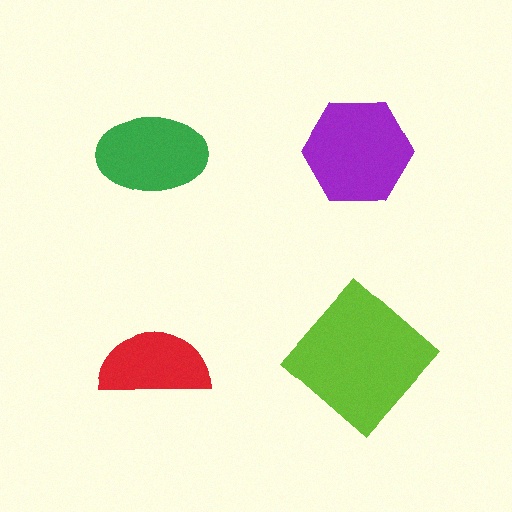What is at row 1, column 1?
A green ellipse.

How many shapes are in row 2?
2 shapes.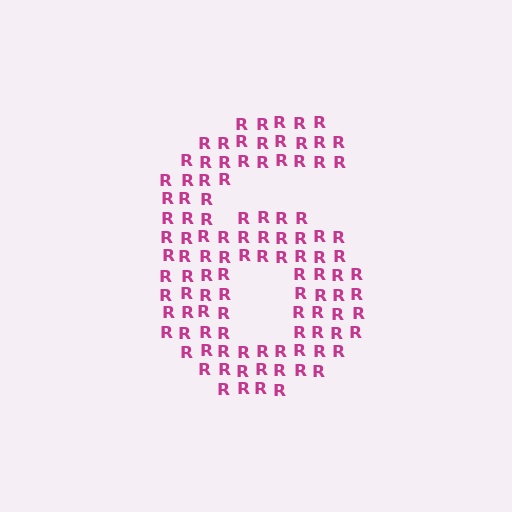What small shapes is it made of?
It is made of small letter R's.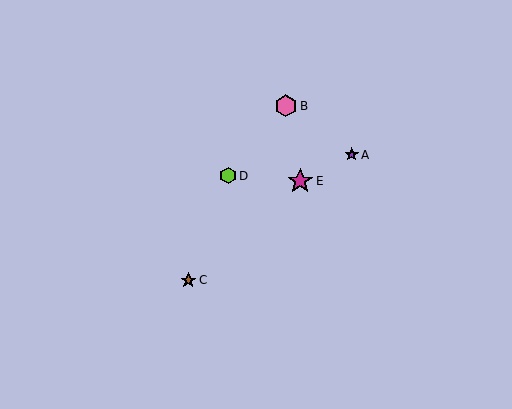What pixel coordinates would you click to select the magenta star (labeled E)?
Click at (300, 181) to select the magenta star E.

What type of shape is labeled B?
Shape B is a pink hexagon.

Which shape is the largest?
The magenta star (labeled E) is the largest.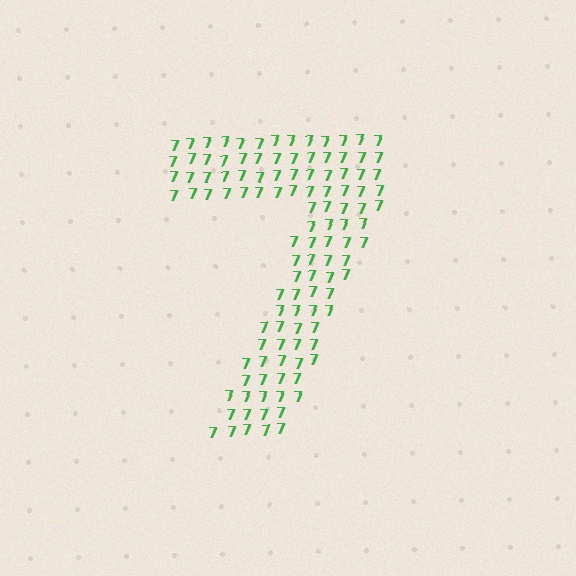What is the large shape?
The large shape is the digit 7.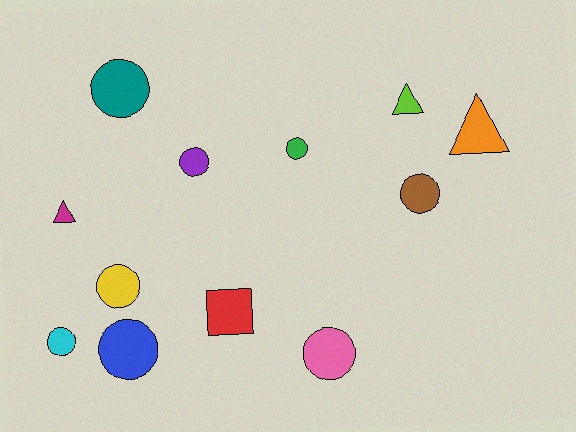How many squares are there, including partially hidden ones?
There is 1 square.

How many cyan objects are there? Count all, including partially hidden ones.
There is 1 cyan object.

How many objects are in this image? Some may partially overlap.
There are 12 objects.